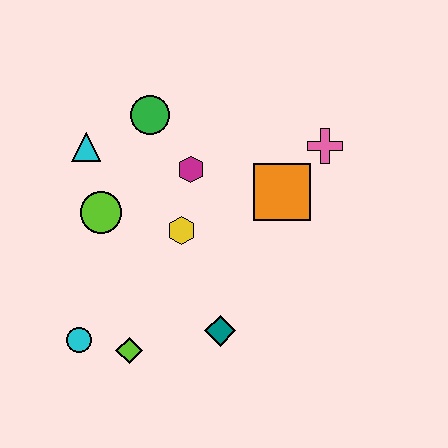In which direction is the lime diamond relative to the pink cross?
The lime diamond is below the pink cross.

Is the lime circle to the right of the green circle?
No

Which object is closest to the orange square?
The pink cross is closest to the orange square.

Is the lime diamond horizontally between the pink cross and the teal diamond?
No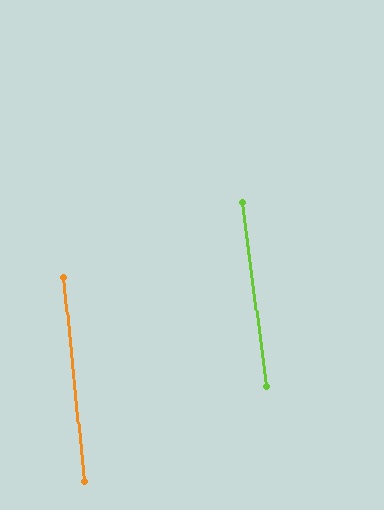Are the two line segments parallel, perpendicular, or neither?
Parallel — their directions differ by only 1.6°.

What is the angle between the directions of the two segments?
Approximately 2 degrees.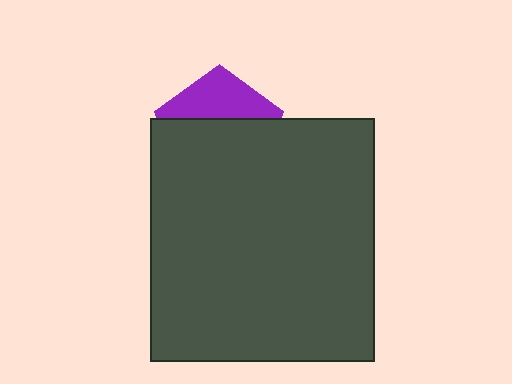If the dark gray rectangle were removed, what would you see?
You would see the complete purple pentagon.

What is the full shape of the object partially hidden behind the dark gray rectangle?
The partially hidden object is a purple pentagon.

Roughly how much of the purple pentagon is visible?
A small part of it is visible (roughly 35%).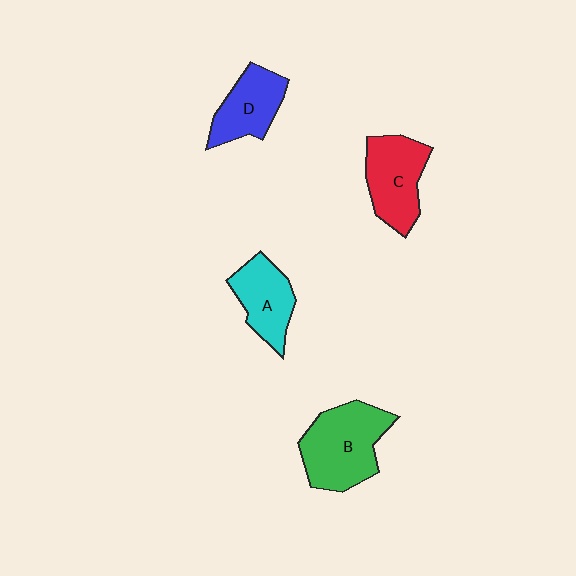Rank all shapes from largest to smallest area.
From largest to smallest: B (green), C (red), D (blue), A (cyan).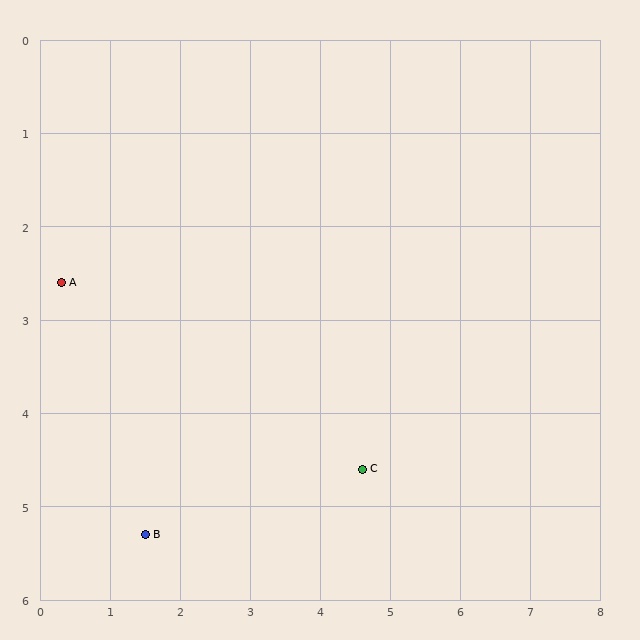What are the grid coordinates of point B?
Point B is at approximately (1.5, 5.3).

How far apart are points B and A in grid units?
Points B and A are about 3.0 grid units apart.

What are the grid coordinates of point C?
Point C is at approximately (4.6, 4.6).